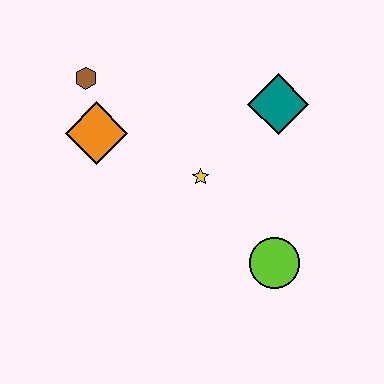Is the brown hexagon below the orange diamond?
No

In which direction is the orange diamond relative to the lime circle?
The orange diamond is to the left of the lime circle.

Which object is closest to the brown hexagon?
The orange diamond is closest to the brown hexagon.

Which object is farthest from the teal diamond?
The brown hexagon is farthest from the teal diamond.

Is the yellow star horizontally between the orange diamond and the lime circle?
Yes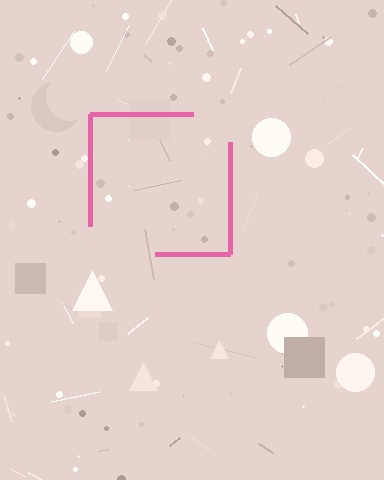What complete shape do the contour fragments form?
The contour fragments form a square.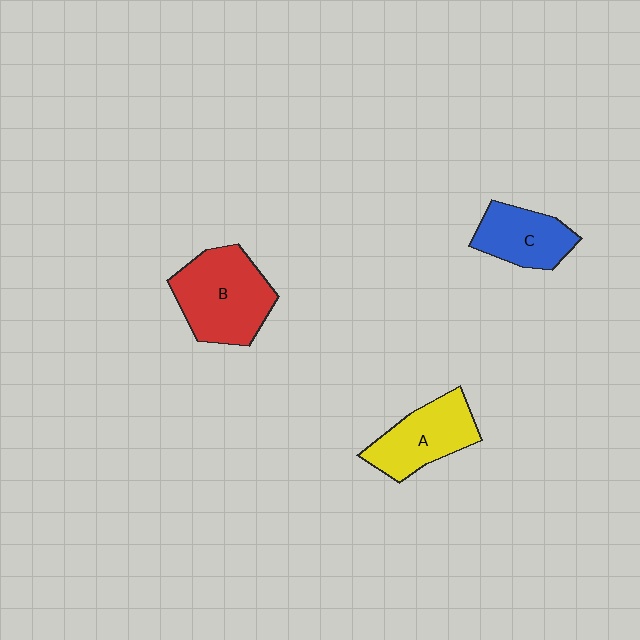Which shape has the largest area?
Shape B (red).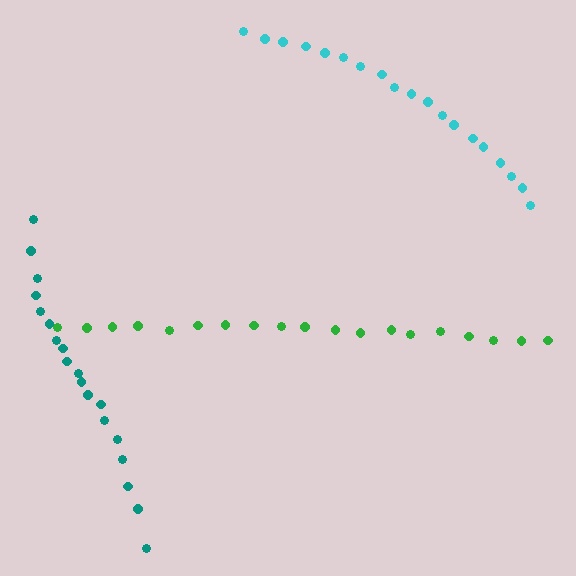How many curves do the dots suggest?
There are 3 distinct paths.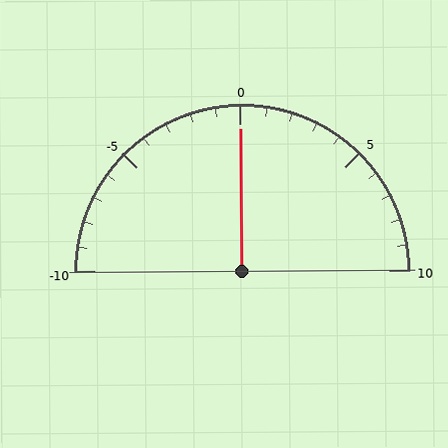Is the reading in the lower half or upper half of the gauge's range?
The reading is in the upper half of the range (-10 to 10).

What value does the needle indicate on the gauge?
The needle indicates approximately 0.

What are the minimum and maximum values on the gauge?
The gauge ranges from -10 to 10.